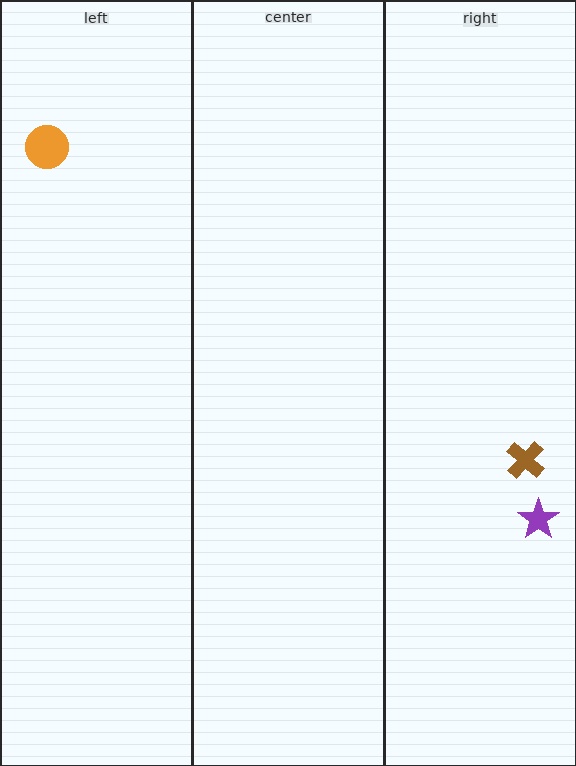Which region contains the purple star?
The right region.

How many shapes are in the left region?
1.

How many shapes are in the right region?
2.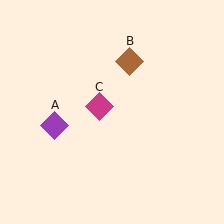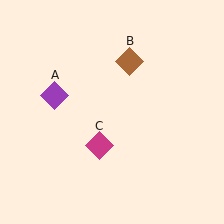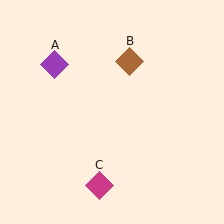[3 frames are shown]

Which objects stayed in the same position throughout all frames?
Brown diamond (object B) remained stationary.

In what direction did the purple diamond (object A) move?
The purple diamond (object A) moved up.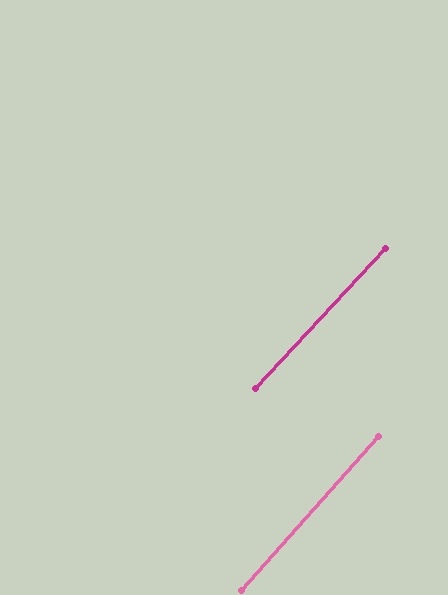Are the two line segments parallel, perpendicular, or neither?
Parallel — their directions differ by only 0.8°.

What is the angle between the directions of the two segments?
Approximately 1 degree.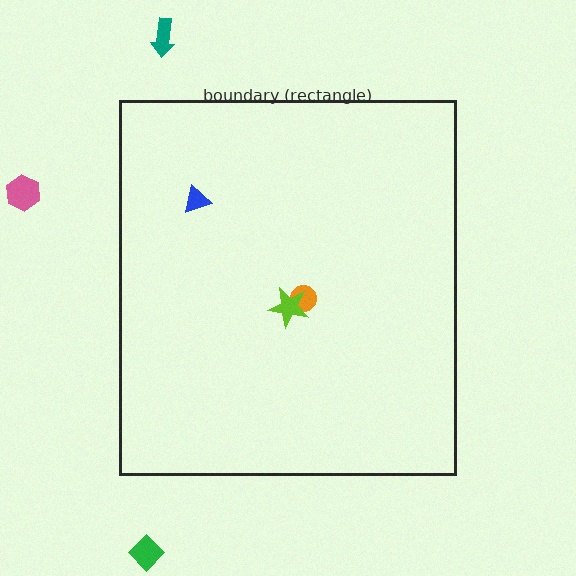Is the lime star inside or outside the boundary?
Inside.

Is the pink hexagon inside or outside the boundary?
Outside.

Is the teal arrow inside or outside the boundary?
Outside.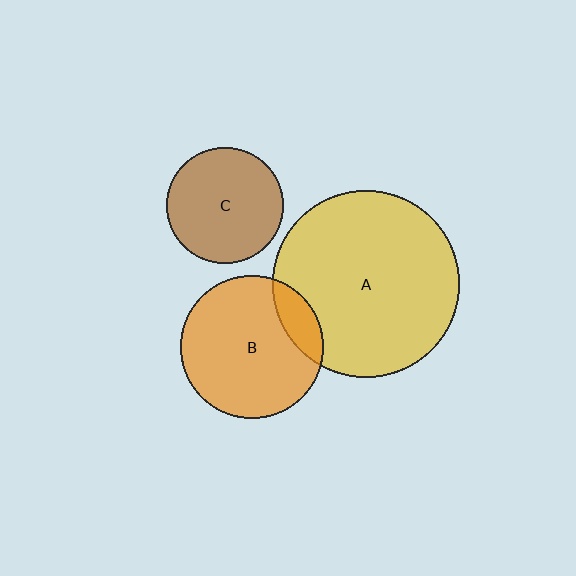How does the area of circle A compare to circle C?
Approximately 2.6 times.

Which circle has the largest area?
Circle A (yellow).